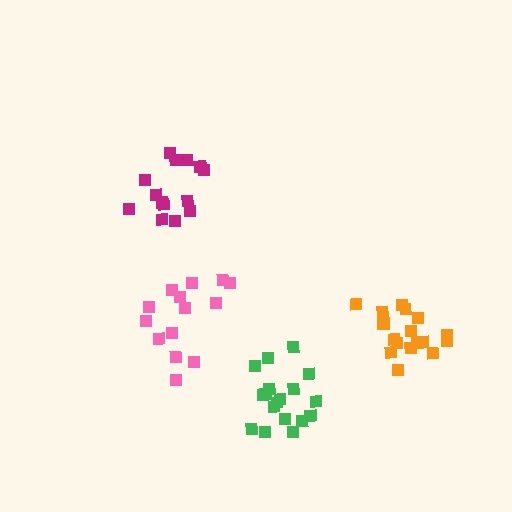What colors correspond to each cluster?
The clusters are colored: pink, magenta, orange, green.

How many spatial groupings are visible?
There are 4 spatial groupings.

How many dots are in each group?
Group 1: 14 dots, Group 2: 15 dots, Group 3: 17 dots, Group 4: 18 dots (64 total).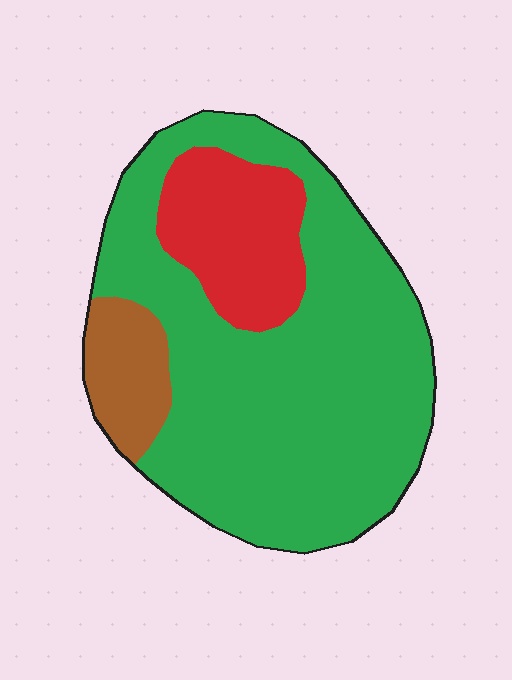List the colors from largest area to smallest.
From largest to smallest: green, red, brown.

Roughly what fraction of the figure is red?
Red takes up about one sixth (1/6) of the figure.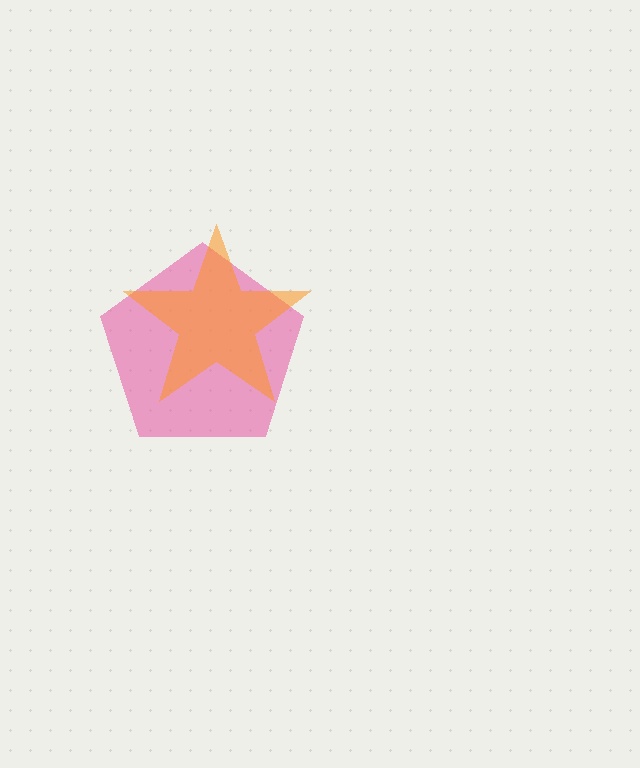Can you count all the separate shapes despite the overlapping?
Yes, there are 2 separate shapes.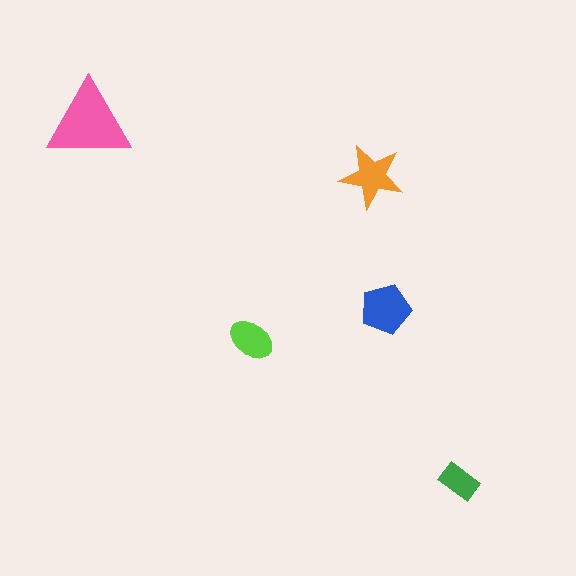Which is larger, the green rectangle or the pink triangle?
The pink triangle.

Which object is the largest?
The pink triangle.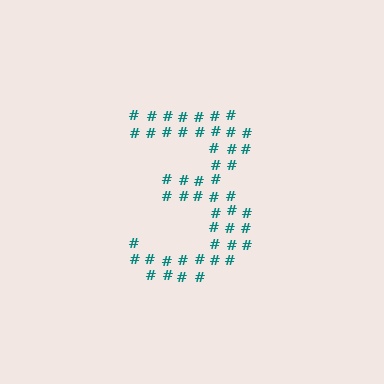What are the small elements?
The small elements are hash symbols.